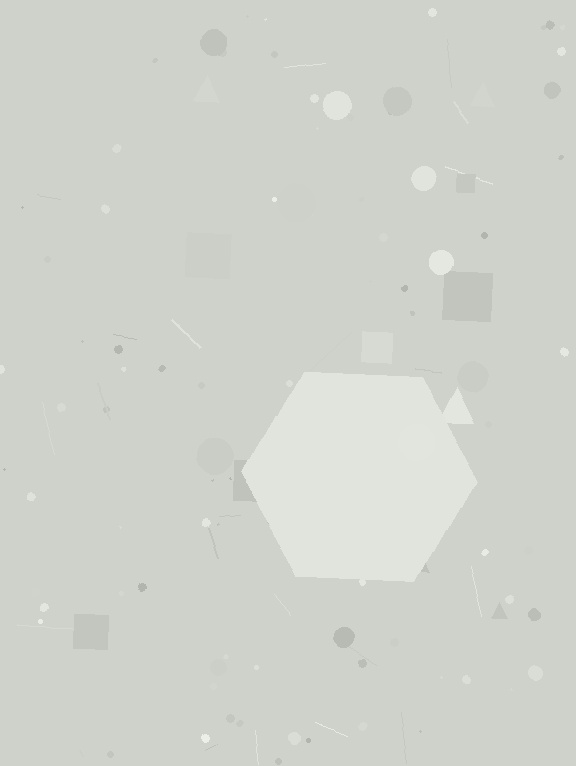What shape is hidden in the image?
A hexagon is hidden in the image.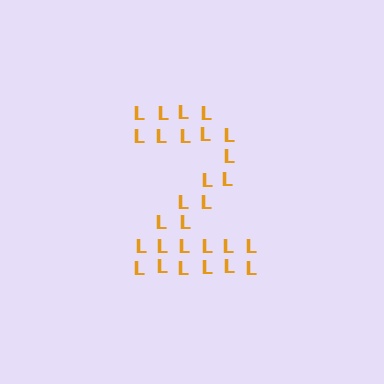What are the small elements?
The small elements are letter L's.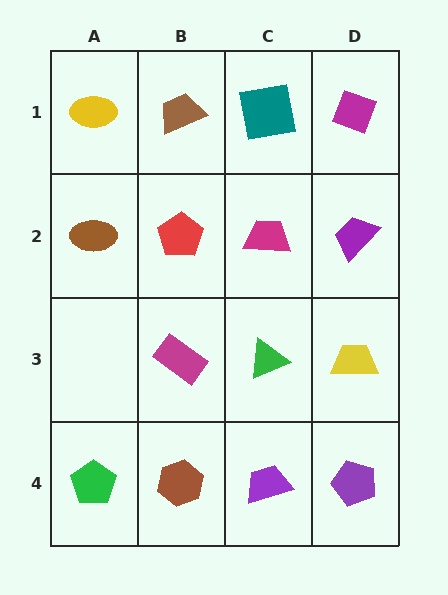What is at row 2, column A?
A brown ellipse.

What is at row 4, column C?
A purple trapezoid.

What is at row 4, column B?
A brown hexagon.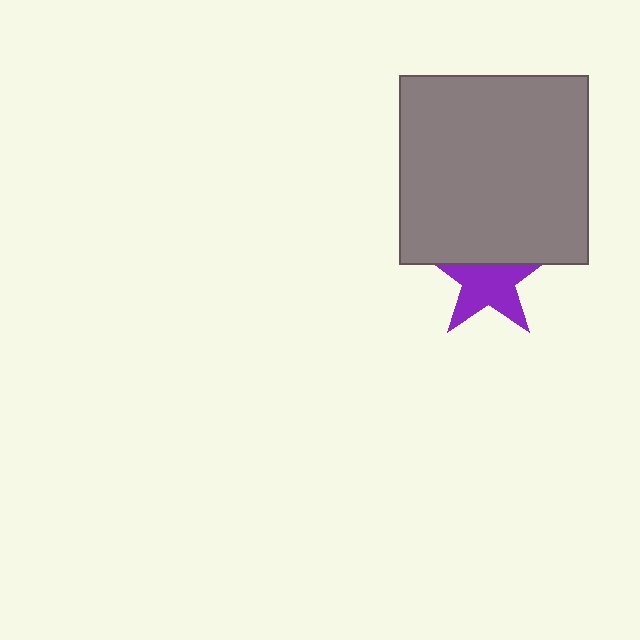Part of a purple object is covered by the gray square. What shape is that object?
It is a star.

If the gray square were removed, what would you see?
You would see the complete purple star.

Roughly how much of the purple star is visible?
About half of it is visible (roughly 64%).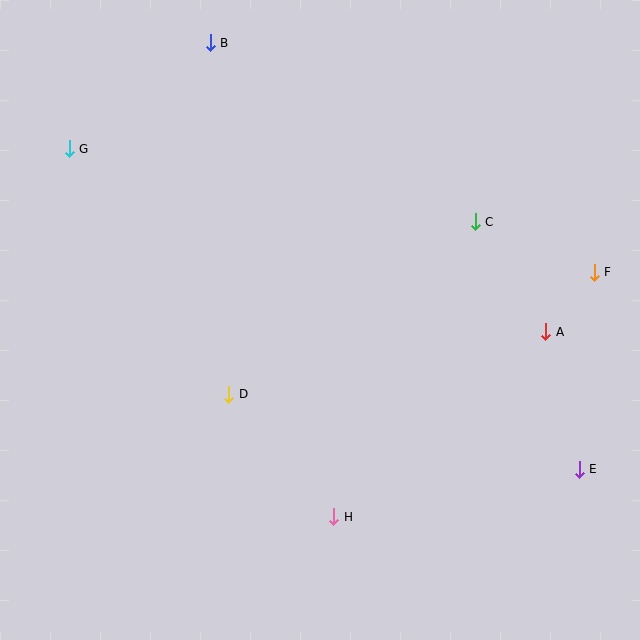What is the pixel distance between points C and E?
The distance between C and E is 269 pixels.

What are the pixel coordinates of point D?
Point D is at (229, 394).